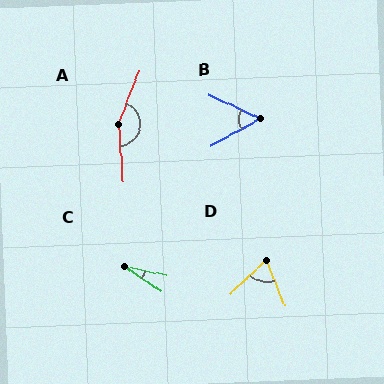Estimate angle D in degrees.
Approximately 68 degrees.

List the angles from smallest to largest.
C (23°), B (54°), D (68°), A (154°).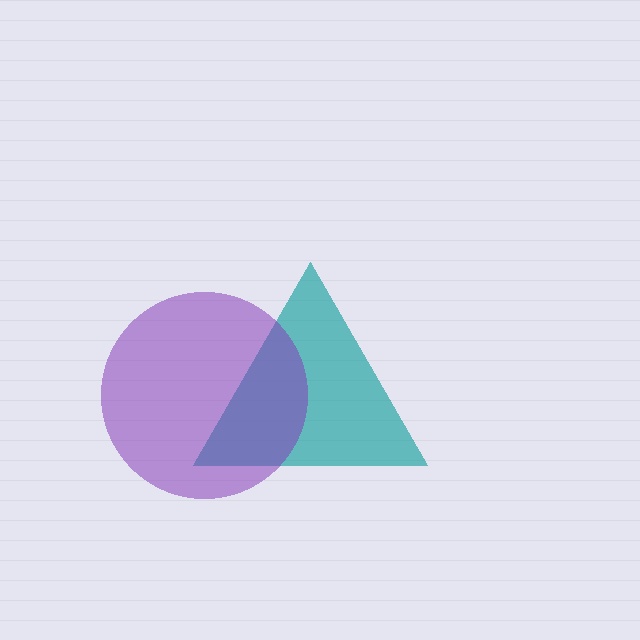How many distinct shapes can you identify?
There are 2 distinct shapes: a teal triangle, a purple circle.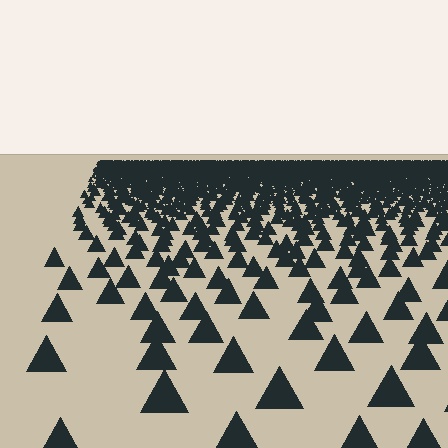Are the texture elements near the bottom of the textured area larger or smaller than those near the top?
Larger. Near the bottom, elements are closer to the viewer and appear at a bigger on-screen size.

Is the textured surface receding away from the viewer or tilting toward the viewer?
The surface is receding away from the viewer. Texture elements get smaller and denser toward the top.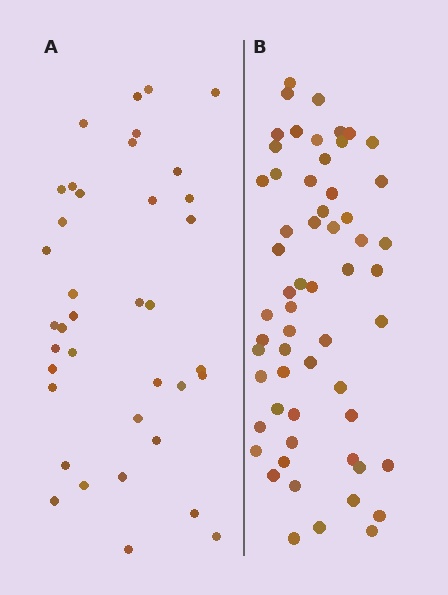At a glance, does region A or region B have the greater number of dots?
Region B (the right region) has more dots.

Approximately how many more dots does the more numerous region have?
Region B has approximately 20 more dots than region A.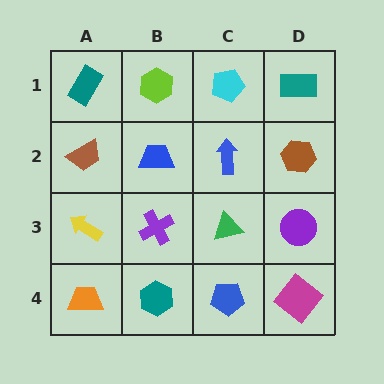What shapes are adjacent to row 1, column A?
A brown trapezoid (row 2, column A), a lime hexagon (row 1, column B).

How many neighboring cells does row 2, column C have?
4.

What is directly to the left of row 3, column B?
A yellow arrow.